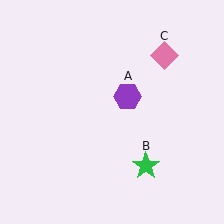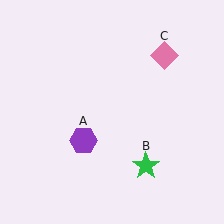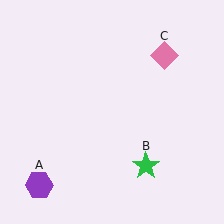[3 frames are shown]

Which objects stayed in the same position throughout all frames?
Green star (object B) and pink diamond (object C) remained stationary.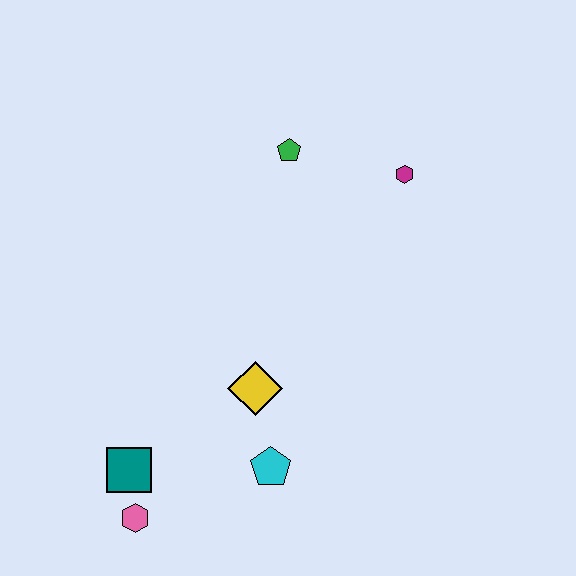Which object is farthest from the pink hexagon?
The magenta hexagon is farthest from the pink hexagon.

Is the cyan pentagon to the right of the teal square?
Yes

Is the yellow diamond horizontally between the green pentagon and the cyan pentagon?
No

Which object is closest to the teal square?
The pink hexagon is closest to the teal square.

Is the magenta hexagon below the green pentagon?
Yes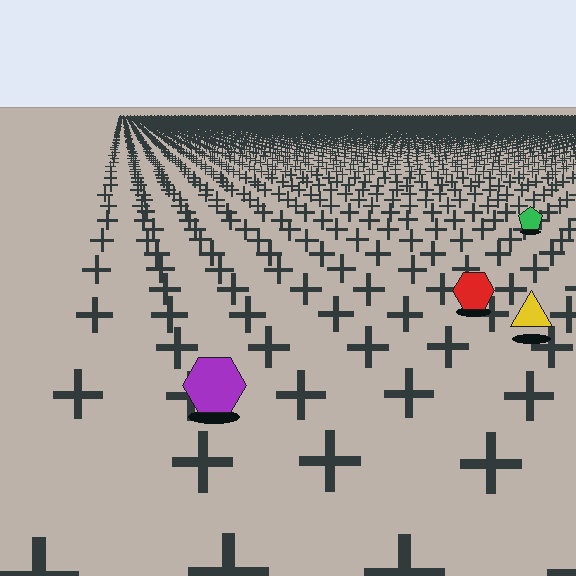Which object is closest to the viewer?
The purple hexagon is closest. The texture marks near it are larger and more spread out.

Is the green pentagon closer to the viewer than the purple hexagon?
No. The purple hexagon is closer — you can tell from the texture gradient: the ground texture is coarser near it.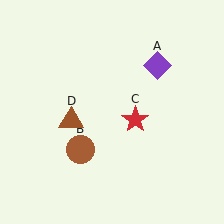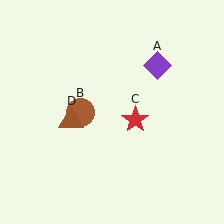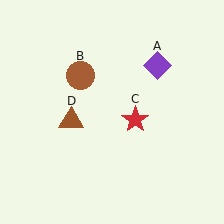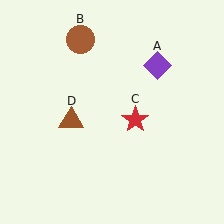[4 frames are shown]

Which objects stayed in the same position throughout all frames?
Purple diamond (object A) and red star (object C) and brown triangle (object D) remained stationary.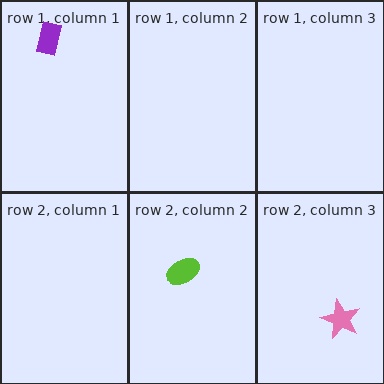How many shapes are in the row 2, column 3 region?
1.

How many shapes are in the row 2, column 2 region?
1.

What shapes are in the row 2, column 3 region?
The pink star.